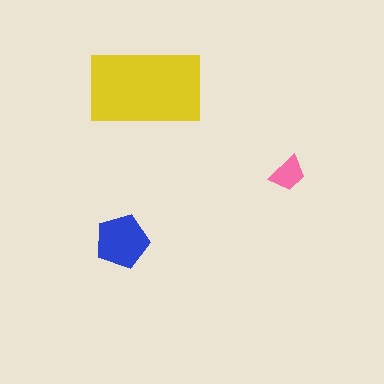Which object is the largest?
The yellow rectangle.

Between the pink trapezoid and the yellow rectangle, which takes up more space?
The yellow rectangle.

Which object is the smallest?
The pink trapezoid.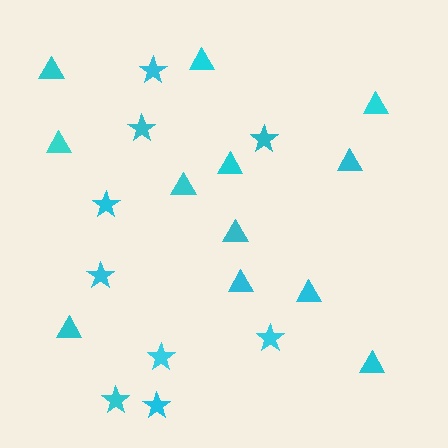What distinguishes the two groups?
There are 2 groups: one group of triangles (12) and one group of stars (9).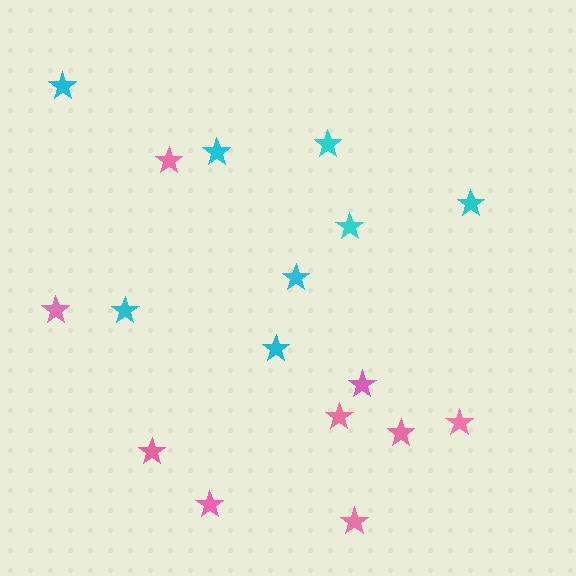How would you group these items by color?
There are 2 groups: one group of cyan stars (8) and one group of pink stars (9).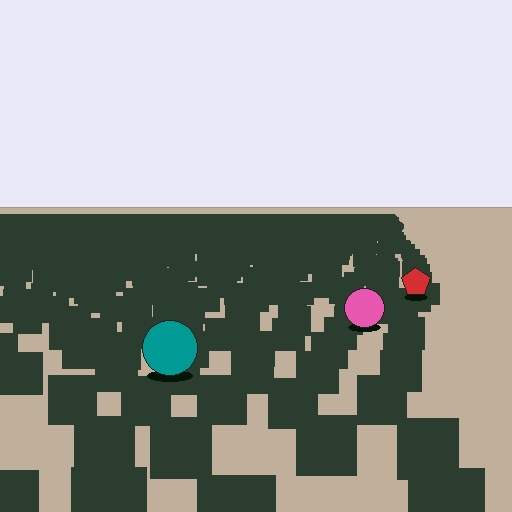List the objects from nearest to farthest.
From nearest to farthest: the teal circle, the pink circle, the red pentagon.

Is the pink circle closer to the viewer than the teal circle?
No. The teal circle is closer — you can tell from the texture gradient: the ground texture is coarser near it.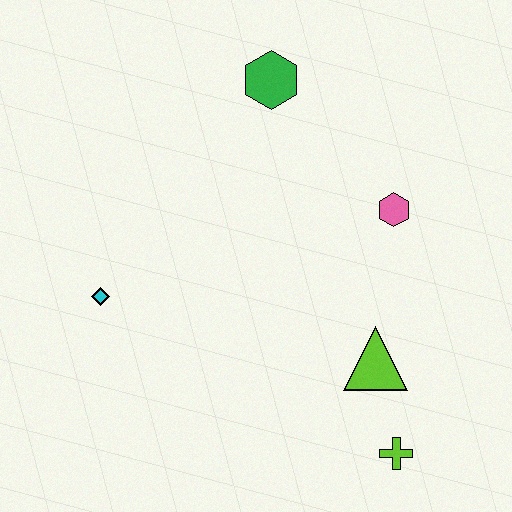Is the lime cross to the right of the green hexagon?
Yes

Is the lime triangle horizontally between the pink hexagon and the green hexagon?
Yes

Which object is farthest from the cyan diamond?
The lime cross is farthest from the cyan diamond.